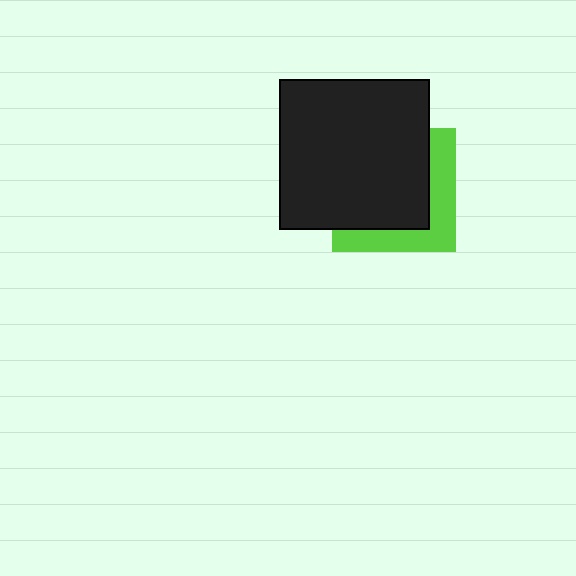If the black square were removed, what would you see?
You would see the complete lime square.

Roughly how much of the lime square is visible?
A small part of it is visible (roughly 35%).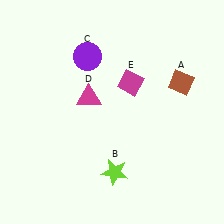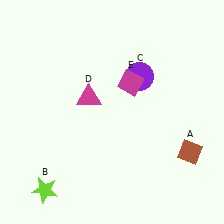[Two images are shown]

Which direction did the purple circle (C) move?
The purple circle (C) moved right.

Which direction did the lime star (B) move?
The lime star (B) moved left.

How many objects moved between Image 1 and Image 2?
3 objects moved between the two images.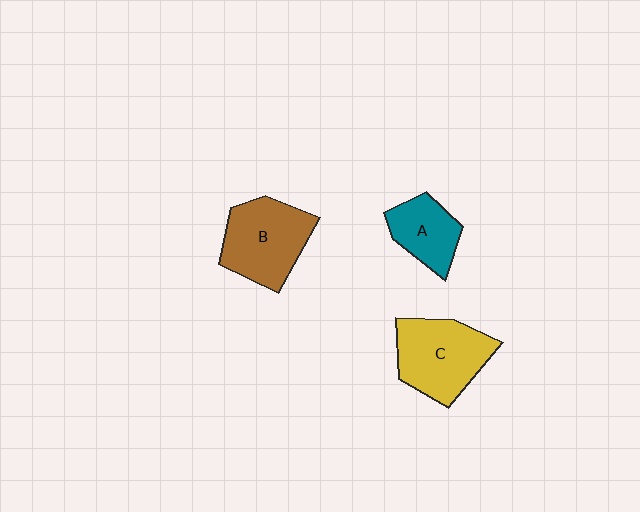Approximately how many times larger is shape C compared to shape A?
Approximately 1.6 times.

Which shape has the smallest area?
Shape A (teal).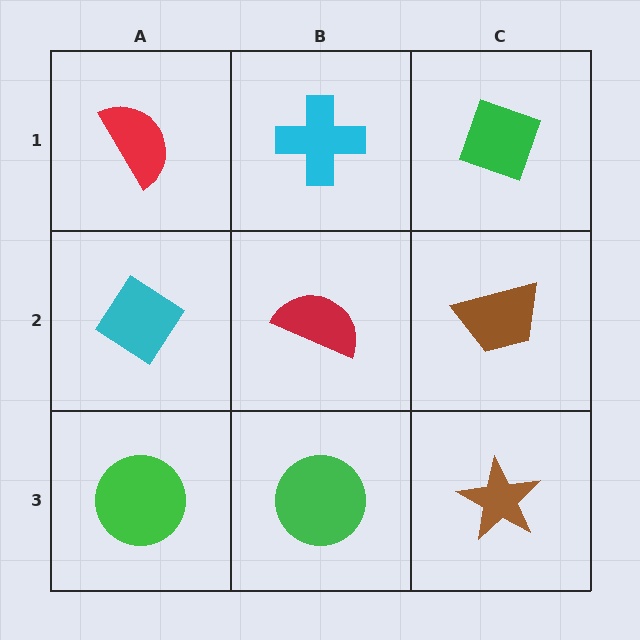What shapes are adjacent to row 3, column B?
A red semicircle (row 2, column B), a green circle (row 3, column A), a brown star (row 3, column C).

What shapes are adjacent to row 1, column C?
A brown trapezoid (row 2, column C), a cyan cross (row 1, column B).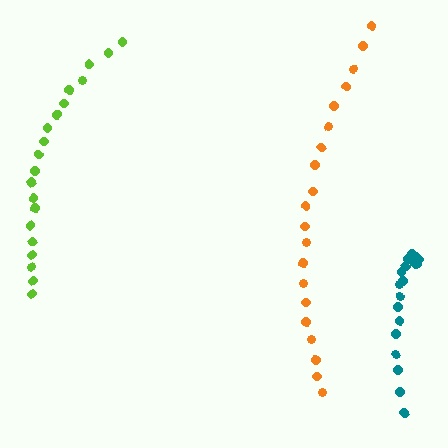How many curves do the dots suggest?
There are 3 distinct paths.